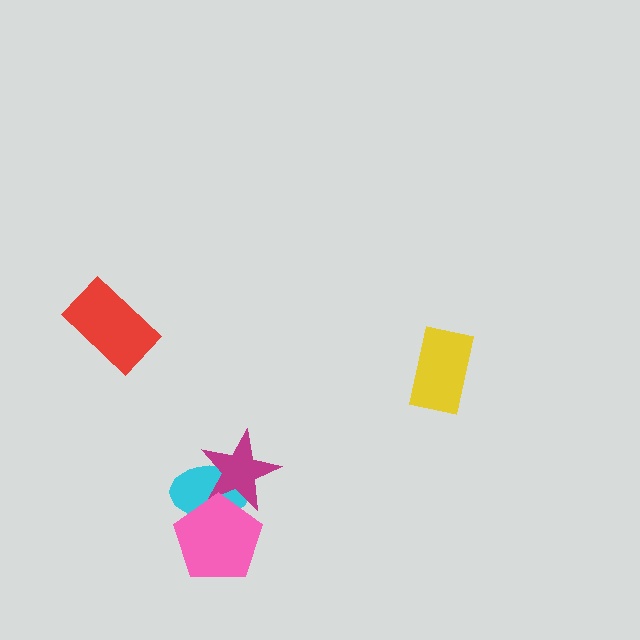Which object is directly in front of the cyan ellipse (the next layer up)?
The magenta star is directly in front of the cyan ellipse.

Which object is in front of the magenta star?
The pink pentagon is in front of the magenta star.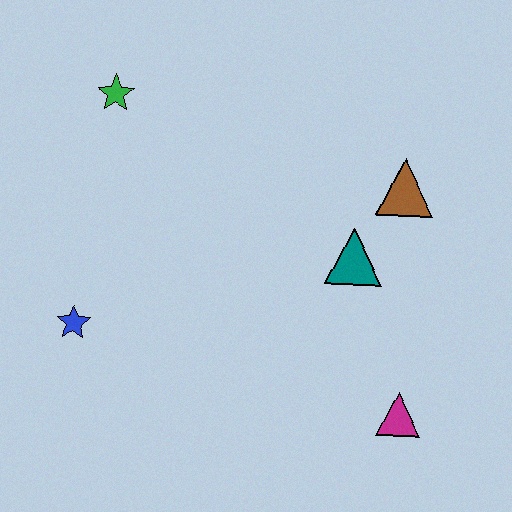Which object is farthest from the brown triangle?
The blue star is farthest from the brown triangle.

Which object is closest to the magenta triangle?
The teal triangle is closest to the magenta triangle.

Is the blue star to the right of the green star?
No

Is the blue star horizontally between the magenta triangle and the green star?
No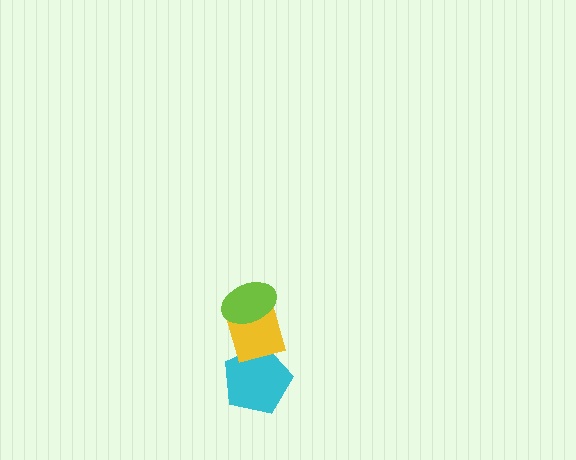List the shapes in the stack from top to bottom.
From top to bottom: the lime ellipse, the yellow diamond, the cyan pentagon.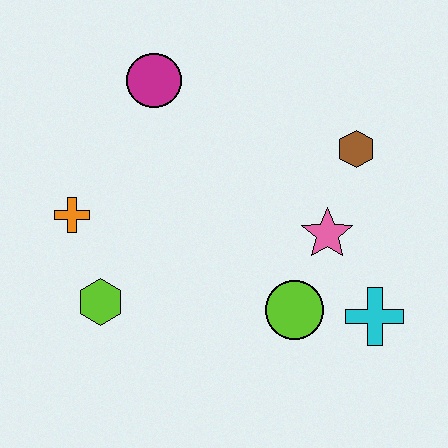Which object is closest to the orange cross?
The lime hexagon is closest to the orange cross.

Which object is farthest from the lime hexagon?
The brown hexagon is farthest from the lime hexagon.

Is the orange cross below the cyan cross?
No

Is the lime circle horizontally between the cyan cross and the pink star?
No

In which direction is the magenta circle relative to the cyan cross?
The magenta circle is above the cyan cross.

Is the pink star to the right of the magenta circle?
Yes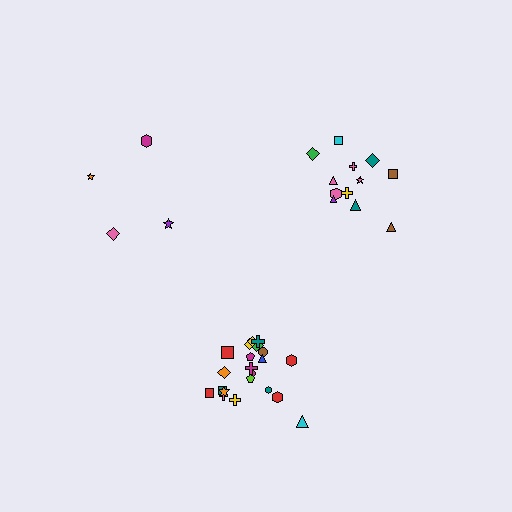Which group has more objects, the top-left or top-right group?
The top-right group.